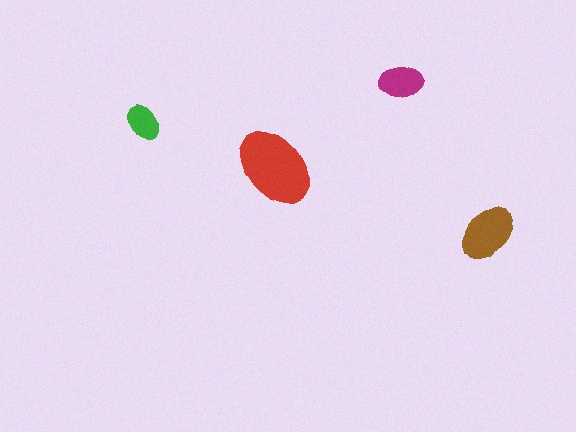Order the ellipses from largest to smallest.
the red one, the brown one, the magenta one, the green one.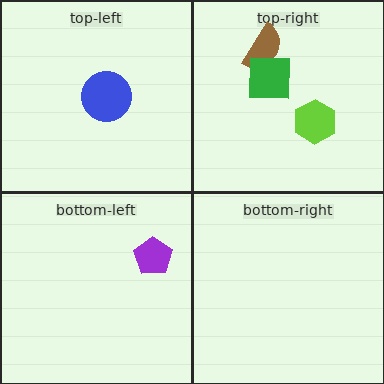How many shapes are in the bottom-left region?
1.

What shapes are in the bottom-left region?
The purple pentagon.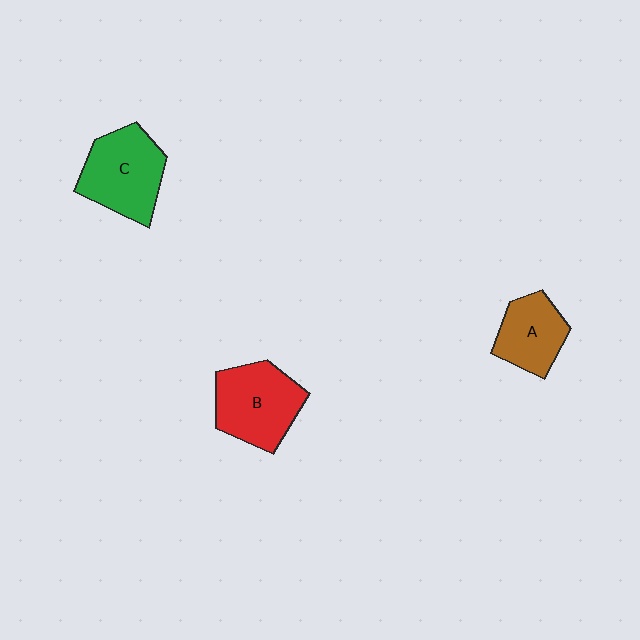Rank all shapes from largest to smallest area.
From largest to smallest: C (green), B (red), A (brown).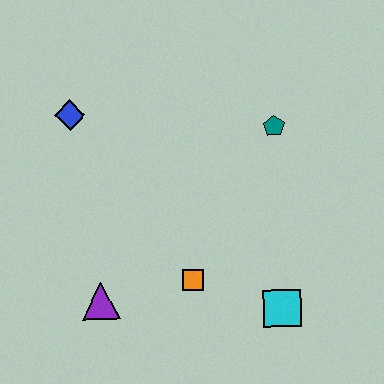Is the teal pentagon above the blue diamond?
No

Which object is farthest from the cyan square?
The blue diamond is farthest from the cyan square.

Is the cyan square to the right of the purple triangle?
Yes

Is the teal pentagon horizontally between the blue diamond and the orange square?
No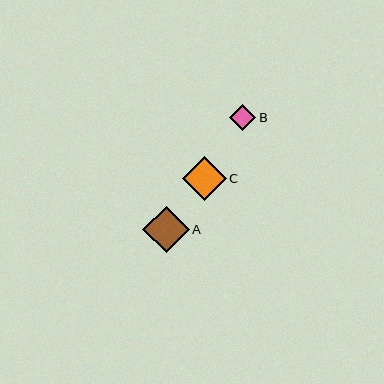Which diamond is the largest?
Diamond A is the largest with a size of approximately 46 pixels.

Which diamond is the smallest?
Diamond B is the smallest with a size of approximately 26 pixels.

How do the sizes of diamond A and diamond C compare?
Diamond A and diamond C are approximately the same size.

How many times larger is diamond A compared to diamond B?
Diamond A is approximately 1.8 times the size of diamond B.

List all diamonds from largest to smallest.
From largest to smallest: A, C, B.